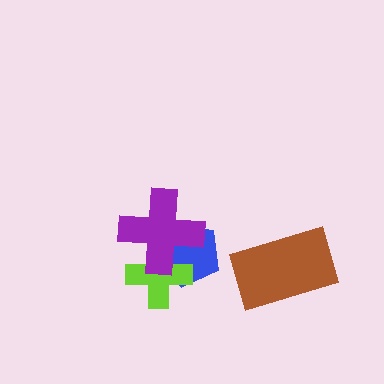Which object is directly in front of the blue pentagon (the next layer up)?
The lime cross is directly in front of the blue pentagon.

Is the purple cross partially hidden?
No, no other shape covers it.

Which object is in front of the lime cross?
The purple cross is in front of the lime cross.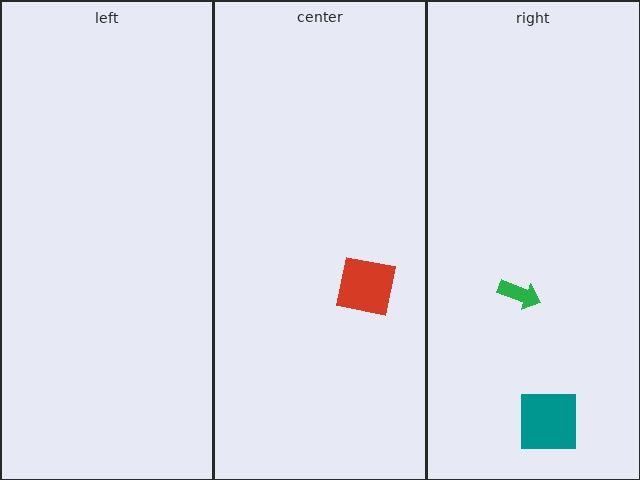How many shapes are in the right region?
2.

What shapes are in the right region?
The green arrow, the teal square.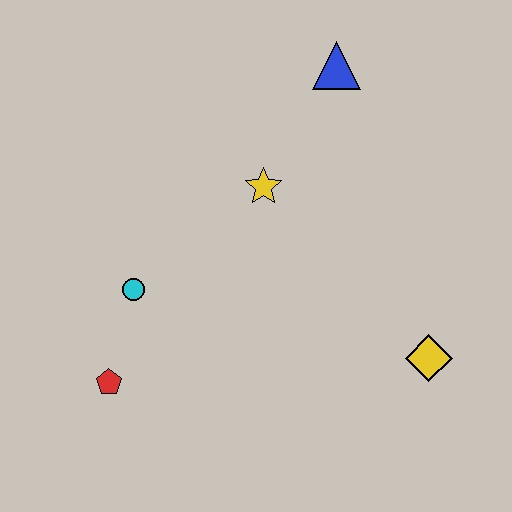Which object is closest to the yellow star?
The blue triangle is closest to the yellow star.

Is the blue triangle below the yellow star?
No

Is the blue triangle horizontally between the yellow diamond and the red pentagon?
Yes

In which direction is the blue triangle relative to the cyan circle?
The blue triangle is above the cyan circle.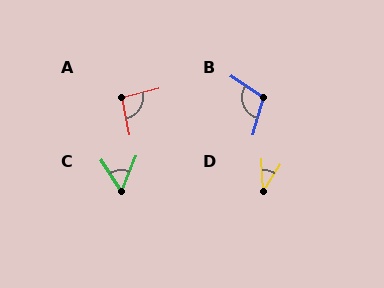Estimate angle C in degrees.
Approximately 56 degrees.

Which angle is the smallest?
D, at approximately 34 degrees.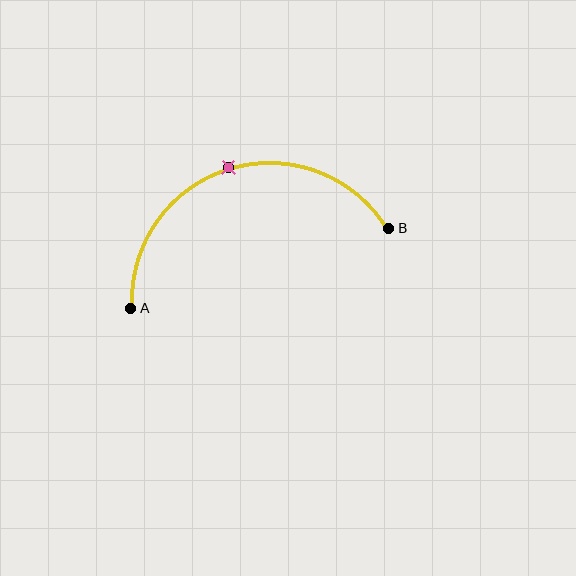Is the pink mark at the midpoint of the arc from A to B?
Yes. The pink mark lies on the arc at equal arc-length from both A and B — it is the arc midpoint.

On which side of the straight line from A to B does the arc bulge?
The arc bulges above the straight line connecting A and B.